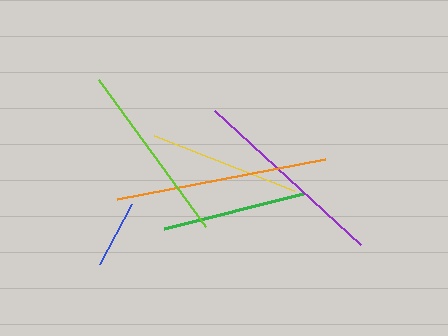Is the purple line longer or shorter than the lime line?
The purple line is longer than the lime line.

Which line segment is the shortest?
The blue line is the shortest at approximately 68 pixels.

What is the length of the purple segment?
The purple segment is approximately 198 pixels long.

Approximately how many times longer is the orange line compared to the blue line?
The orange line is approximately 3.1 times the length of the blue line.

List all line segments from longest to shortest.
From longest to shortest: orange, purple, lime, yellow, green, blue.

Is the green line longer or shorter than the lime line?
The lime line is longer than the green line.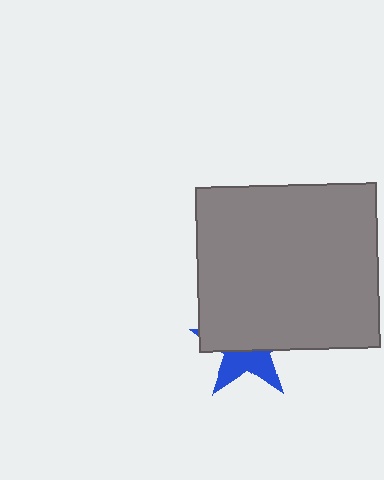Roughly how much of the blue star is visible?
A small part of it is visible (roughly 39%).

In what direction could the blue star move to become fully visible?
The blue star could move down. That would shift it out from behind the gray rectangle entirely.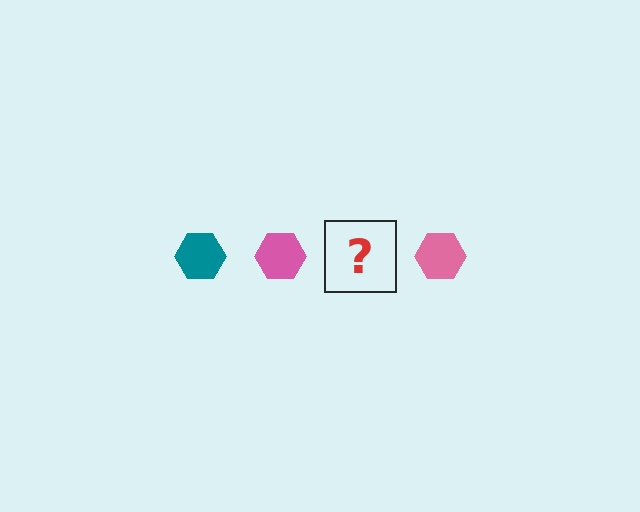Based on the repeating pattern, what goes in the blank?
The blank should be a teal hexagon.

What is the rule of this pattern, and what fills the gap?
The rule is that the pattern cycles through teal, pink hexagons. The gap should be filled with a teal hexagon.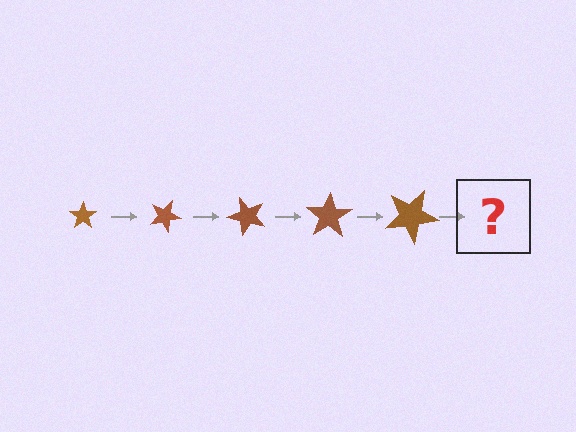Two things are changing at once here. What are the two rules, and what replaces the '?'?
The two rules are that the star grows larger each step and it rotates 25 degrees each step. The '?' should be a star, larger than the previous one and rotated 125 degrees from the start.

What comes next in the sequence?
The next element should be a star, larger than the previous one and rotated 125 degrees from the start.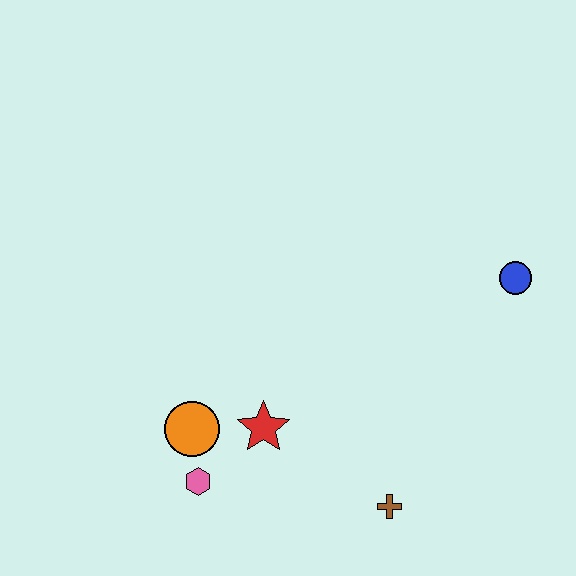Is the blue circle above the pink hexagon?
Yes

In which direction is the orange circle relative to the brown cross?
The orange circle is to the left of the brown cross.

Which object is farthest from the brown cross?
The blue circle is farthest from the brown cross.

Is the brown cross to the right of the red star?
Yes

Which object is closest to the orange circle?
The pink hexagon is closest to the orange circle.